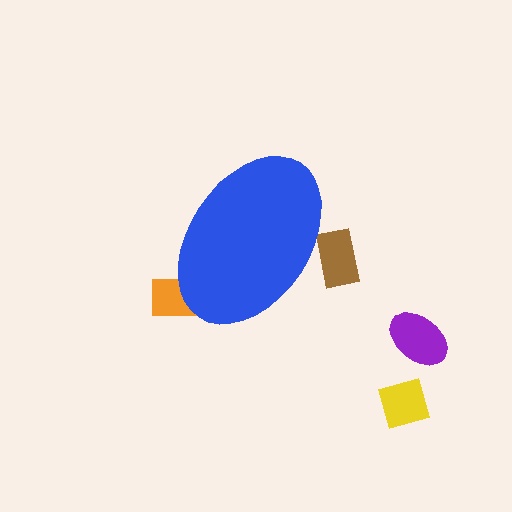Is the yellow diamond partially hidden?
No, the yellow diamond is fully visible.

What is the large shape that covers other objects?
A blue ellipse.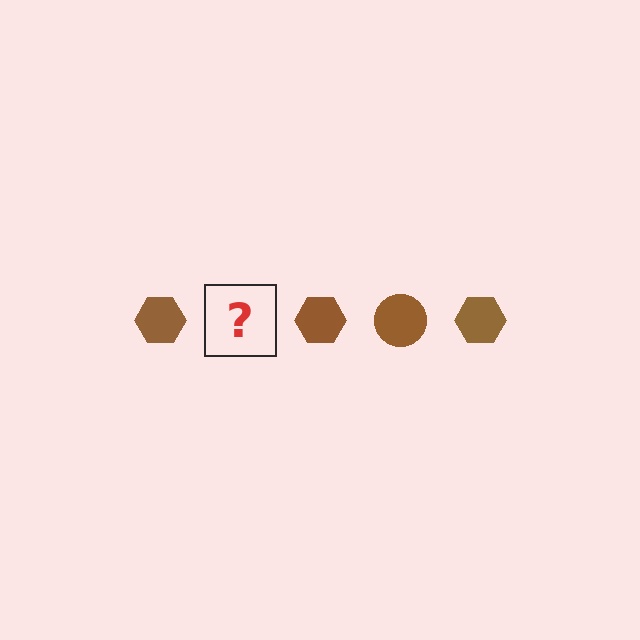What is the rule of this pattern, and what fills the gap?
The rule is that the pattern cycles through hexagon, circle shapes in brown. The gap should be filled with a brown circle.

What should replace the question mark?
The question mark should be replaced with a brown circle.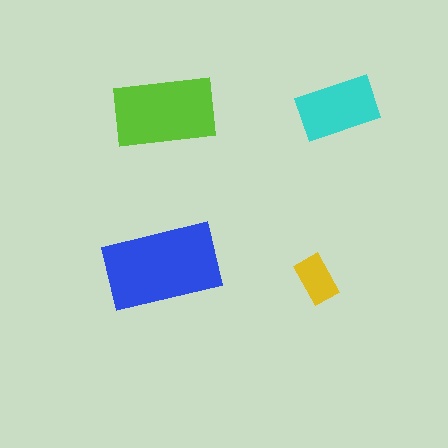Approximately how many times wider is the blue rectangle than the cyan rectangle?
About 1.5 times wider.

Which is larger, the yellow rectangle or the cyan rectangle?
The cyan one.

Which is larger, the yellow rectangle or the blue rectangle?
The blue one.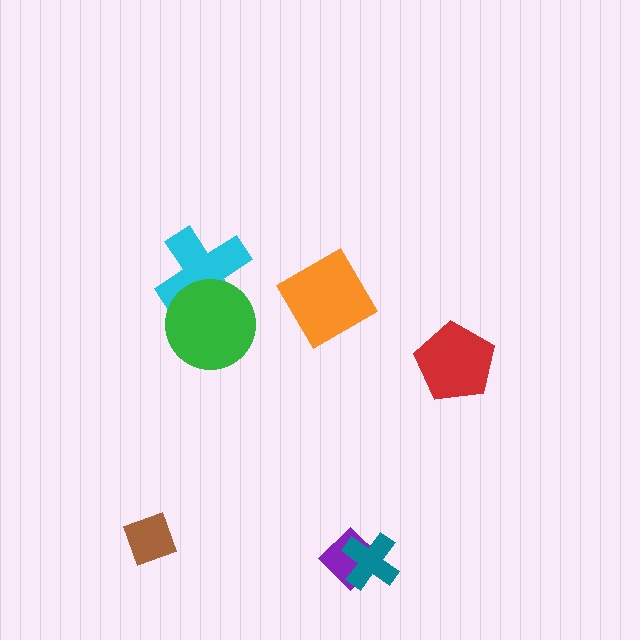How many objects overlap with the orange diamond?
0 objects overlap with the orange diamond.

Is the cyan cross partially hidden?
Yes, it is partially covered by another shape.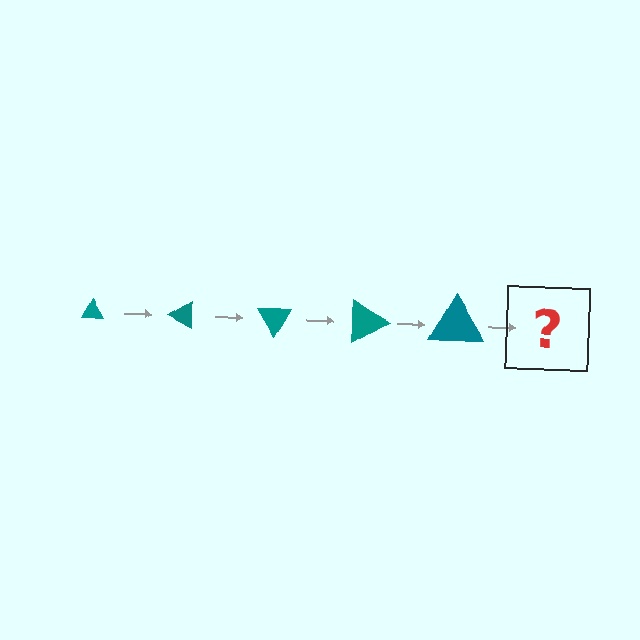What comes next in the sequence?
The next element should be a triangle, larger than the previous one and rotated 150 degrees from the start.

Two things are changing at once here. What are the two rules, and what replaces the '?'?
The two rules are that the triangle grows larger each step and it rotates 30 degrees each step. The '?' should be a triangle, larger than the previous one and rotated 150 degrees from the start.